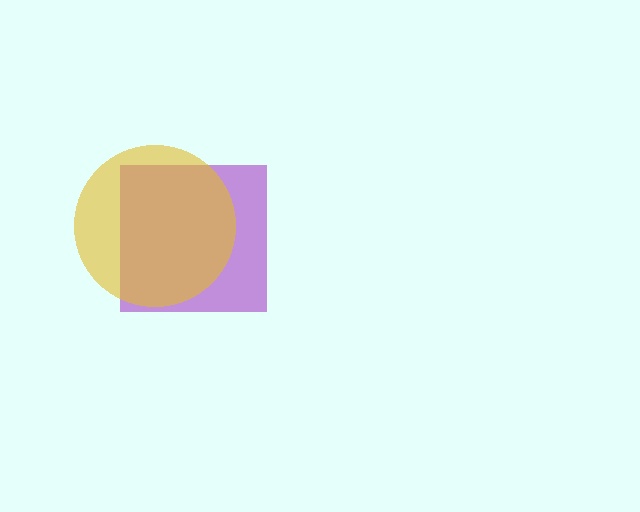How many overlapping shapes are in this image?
There are 2 overlapping shapes in the image.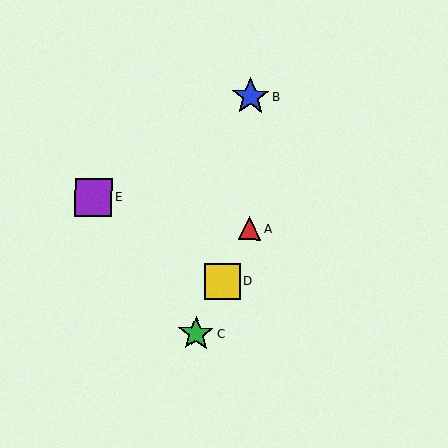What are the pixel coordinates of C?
Object C is at (196, 333).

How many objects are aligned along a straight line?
3 objects (A, C, D) are aligned along a straight line.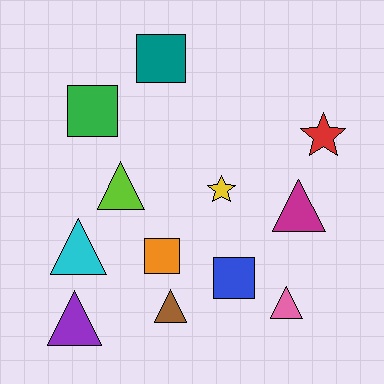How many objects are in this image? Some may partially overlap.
There are 12 objects.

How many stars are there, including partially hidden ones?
There are 2 stars.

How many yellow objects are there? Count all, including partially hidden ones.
There is 1 yellow object.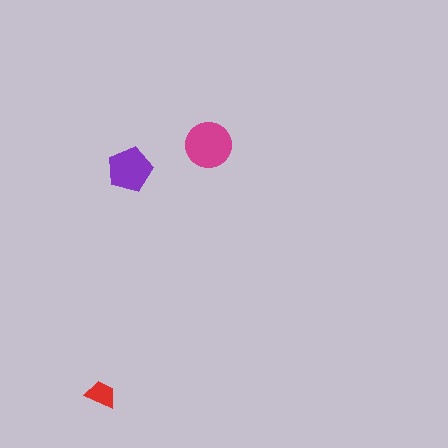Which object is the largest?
The magenta circle.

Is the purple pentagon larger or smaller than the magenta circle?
Smaller.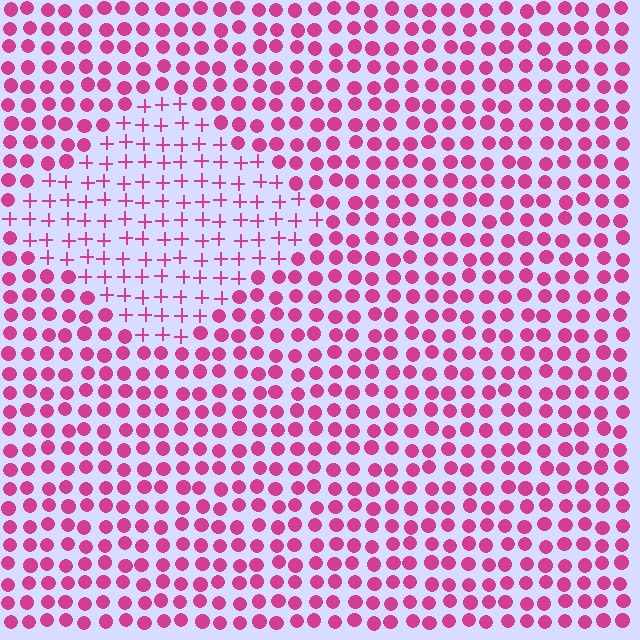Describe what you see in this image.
The image is filled with small magenta elements arranged in a uniform grid. A diamond-shaped region contains plus signs, while the surrounding area contains circles. The boundary is defined purely by the change in element shape.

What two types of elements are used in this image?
The image uses plus signs inside the diamond region and circles outside it.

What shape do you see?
I see a diamond.